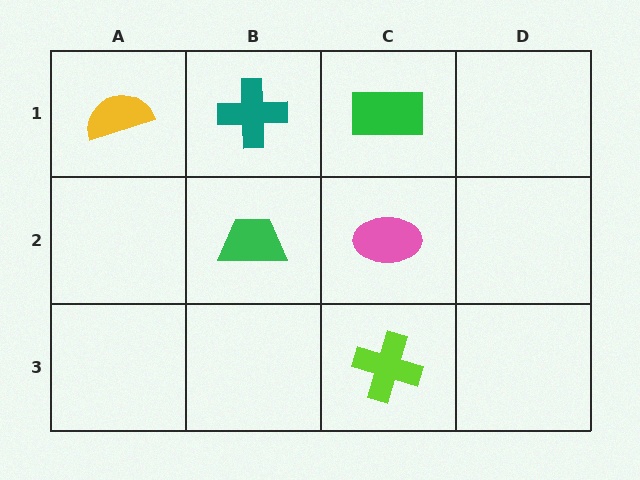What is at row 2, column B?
A green trapezoid.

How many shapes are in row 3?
1 shape.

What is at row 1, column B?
A teal cross.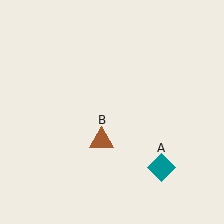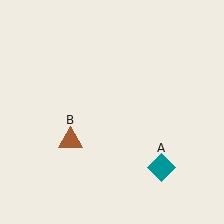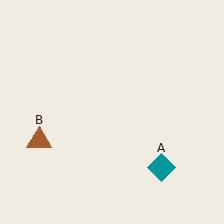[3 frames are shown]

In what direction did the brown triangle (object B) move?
The brown triangle (object B) moved left.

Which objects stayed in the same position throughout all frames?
Teal diamond (object A) remained stationary.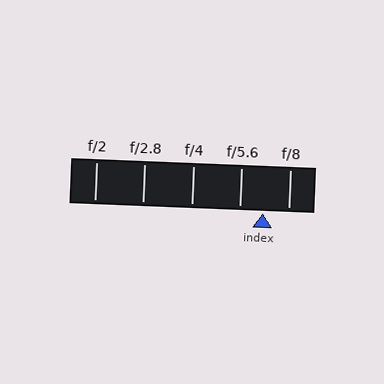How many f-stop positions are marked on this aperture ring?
There are 5 f-stop positions marked.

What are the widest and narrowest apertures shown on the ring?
The widest aperture shown is f/2 and the narrowest is f/8.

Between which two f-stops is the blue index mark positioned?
The index mark is between f/5.6 and f/8.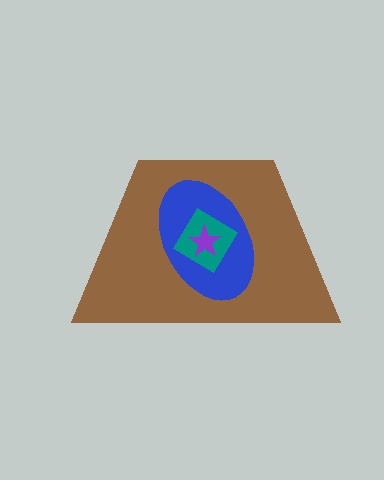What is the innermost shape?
The purple star.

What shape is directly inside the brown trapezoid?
The blue ellipse.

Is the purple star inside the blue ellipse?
Yes.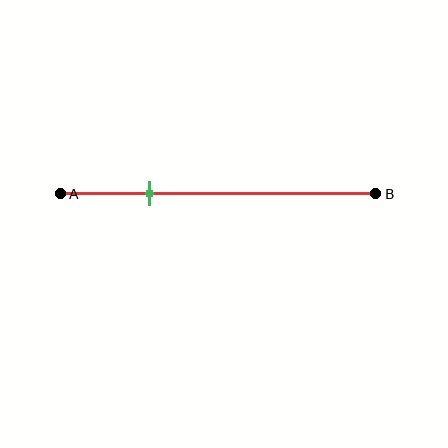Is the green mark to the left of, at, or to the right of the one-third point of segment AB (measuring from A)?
The green mark is to the left of the one-third point of segment AB.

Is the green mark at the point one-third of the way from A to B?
No, the mark is at about 30% from A, not at the 33% one-third point.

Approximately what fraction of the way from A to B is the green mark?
The green mark is approximately 30% of the way from A to B.